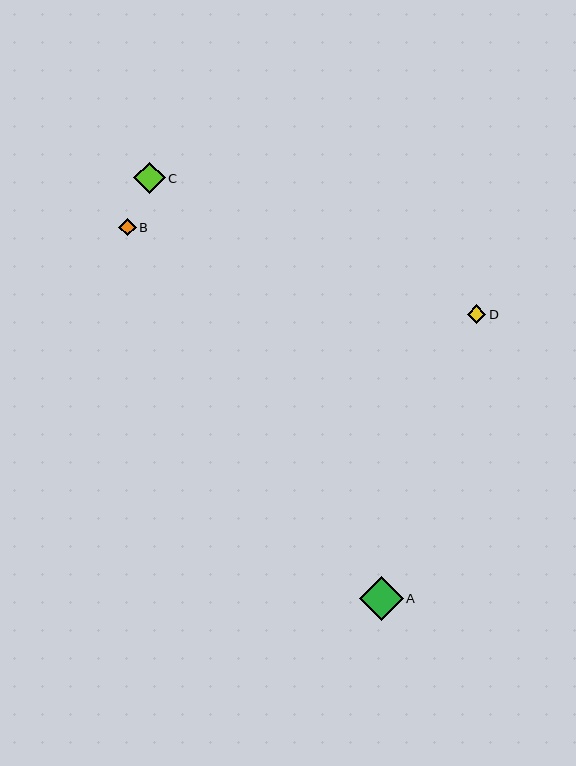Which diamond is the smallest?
Diamond B is the smallest with a size of approximately 17 pixels.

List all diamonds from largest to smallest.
From largest to smallest: A, C, D, B.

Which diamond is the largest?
Diamond A is the largest with a size of approximately 44 pixels.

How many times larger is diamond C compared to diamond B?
Diamond C is approximately 1.8 times the size of diamond B.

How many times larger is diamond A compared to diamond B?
Diamond A is approximately 2.6 times the size of diamond B.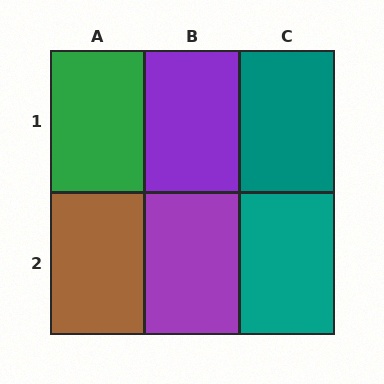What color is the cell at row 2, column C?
Teal.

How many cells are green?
1 cell is green.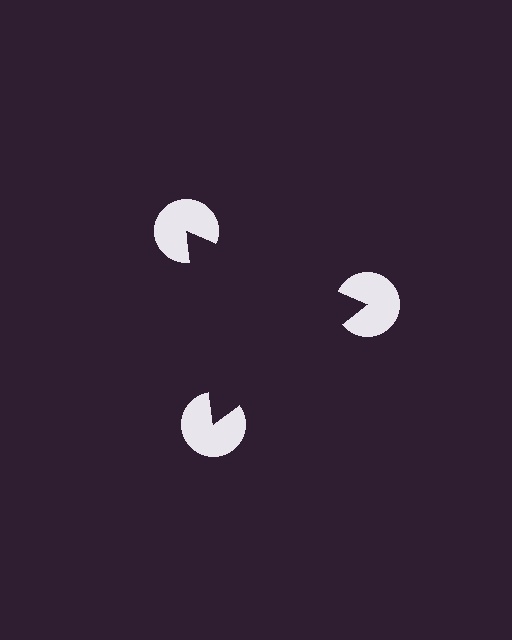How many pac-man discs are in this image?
There are 3 — one at each vertex of the illusory triangle.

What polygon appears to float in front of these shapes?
An illusory triangle — its edges are inferred from the aligned wedge cuts in the pac-man discs, not physically drawn.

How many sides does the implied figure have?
3 sides.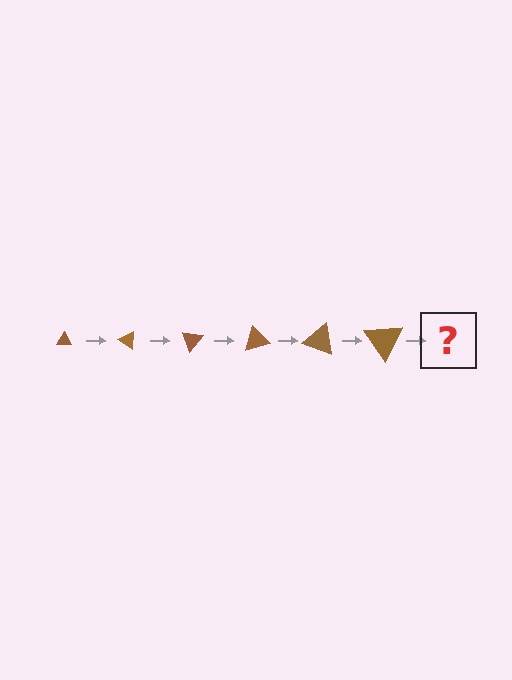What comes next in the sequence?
The next element should be a triangle, larger than the previous one and rotated 210 degrees from the start.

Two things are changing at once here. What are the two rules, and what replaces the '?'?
The two rules are that the triangle grows larger each step and it rotates 35 degrees each step. The '?' should be a triangle, larger than the previous one and rotated 210 degrees from the start.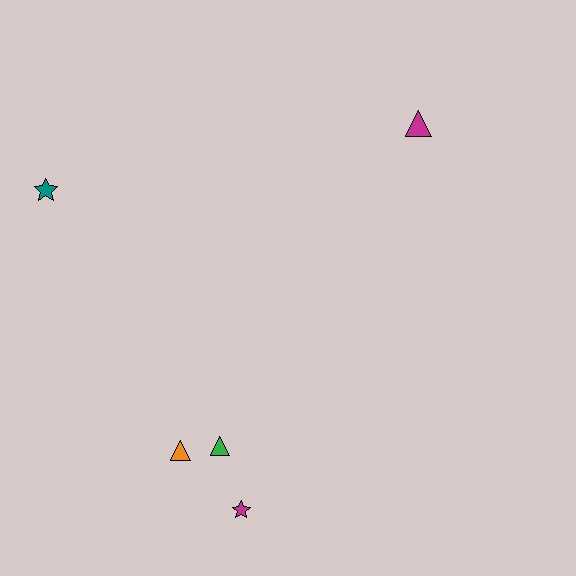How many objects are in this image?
There are 5 objects.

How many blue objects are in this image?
There are no blue objects.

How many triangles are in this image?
There are 3 triangles.